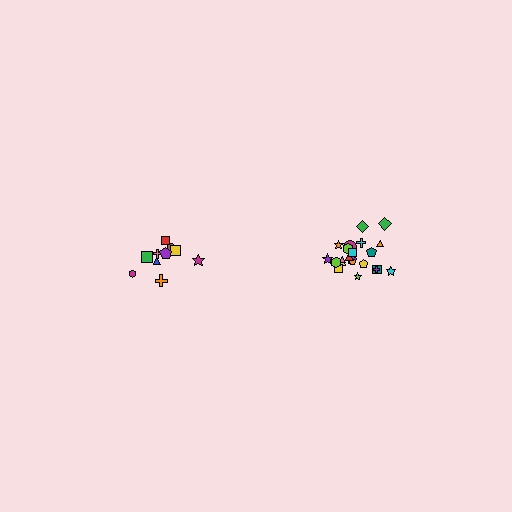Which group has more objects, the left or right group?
The right group.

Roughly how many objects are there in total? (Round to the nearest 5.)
Roughly 30 objects in total.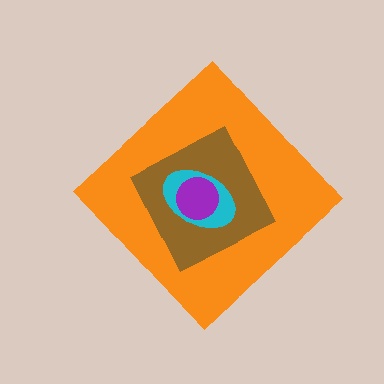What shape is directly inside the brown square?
The cyan ellipse.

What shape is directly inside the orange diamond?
The brown square.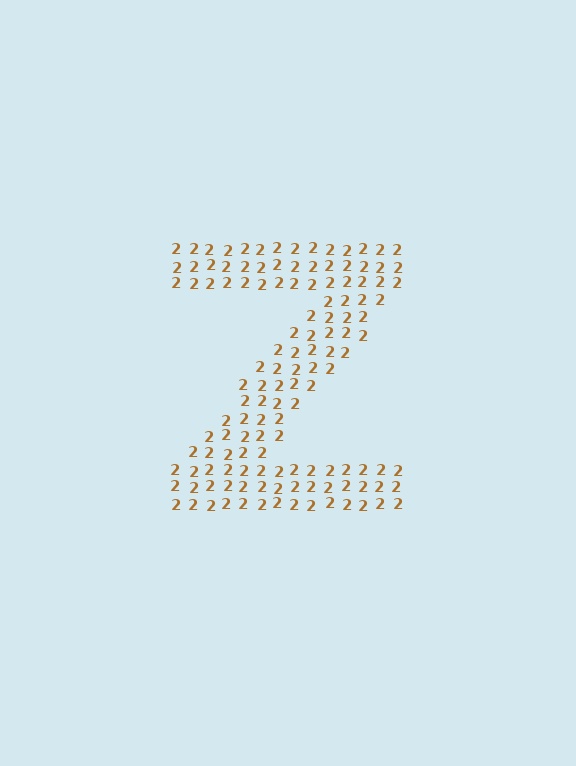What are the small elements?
The small elements are digit 2's.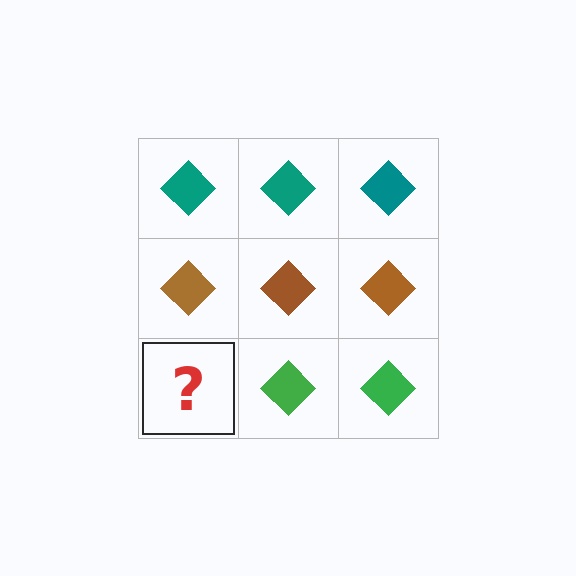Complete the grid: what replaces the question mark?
The question mark should be replaced with a green diamond.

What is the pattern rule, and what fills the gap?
The rule is that each row has a consistent color. The gap should be filled with a green diamond.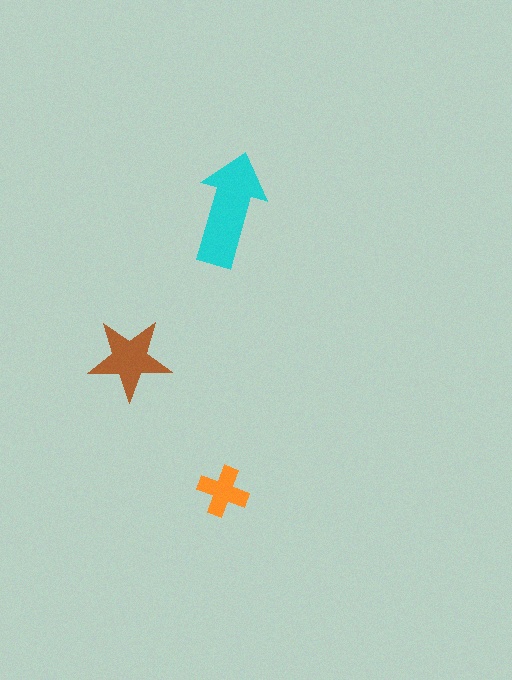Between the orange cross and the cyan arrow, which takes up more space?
The cyan arrow.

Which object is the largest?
The cyan arrow.